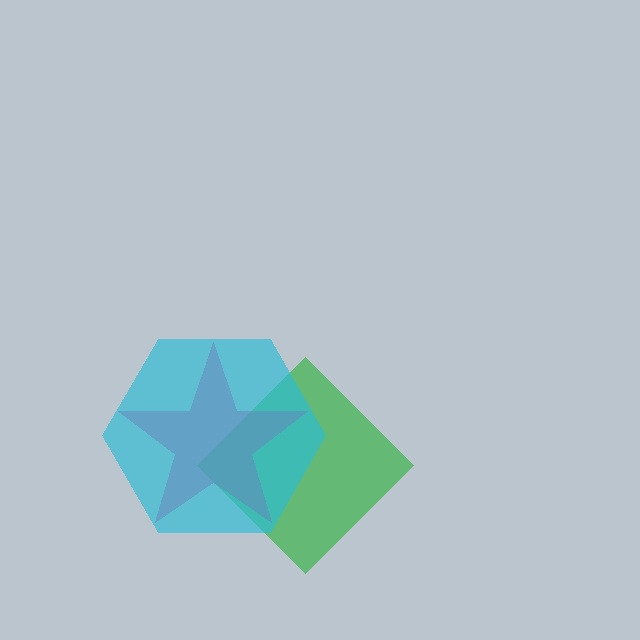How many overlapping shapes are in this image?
There are 3 overlapping shapes in the image.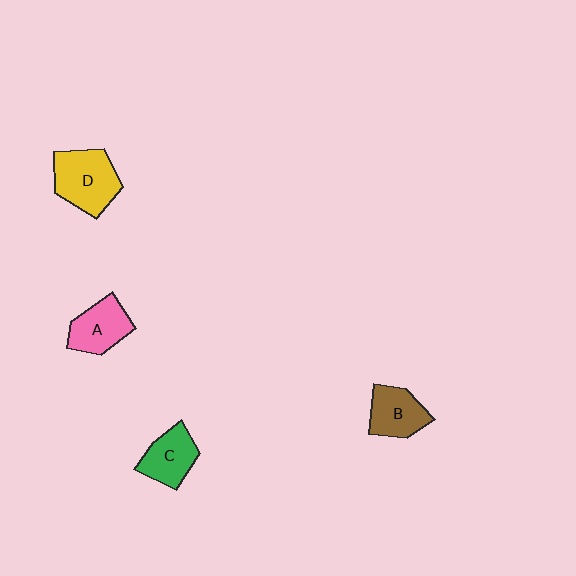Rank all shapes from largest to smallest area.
From largest to smallest: D (yellow), A (pink), B (brown), C (green).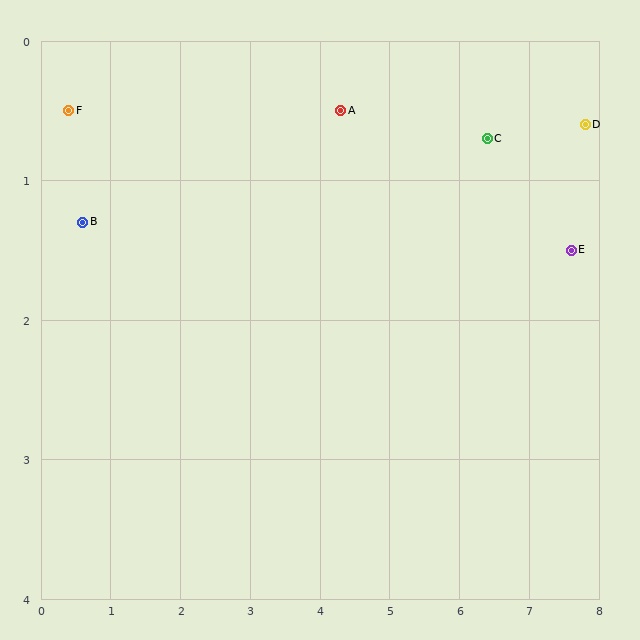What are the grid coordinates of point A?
Point A is at approximately (4.3, 0.5).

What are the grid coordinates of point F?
Point F is at approximately (0.4, 0.5).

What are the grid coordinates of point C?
Point C is at approximately (6.4, 0.7).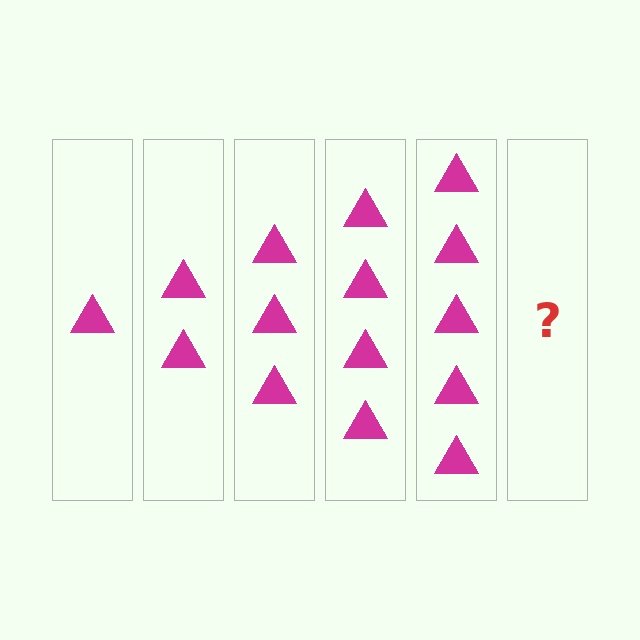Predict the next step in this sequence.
The next step is 6 triangles.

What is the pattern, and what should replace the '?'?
The pattern is that each step adds one more triangle. The '?' should be 6 triangles.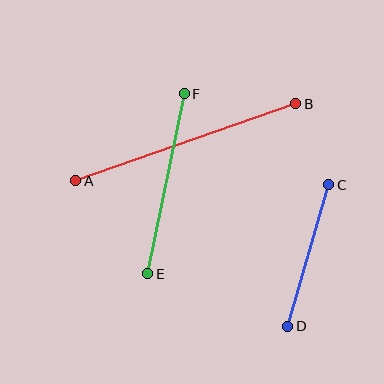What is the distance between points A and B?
The distance is approximately 233 pixels.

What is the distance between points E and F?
The distance is approximately 184 pixels.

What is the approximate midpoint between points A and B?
The midpoint is at approximately (186, 142) pixels.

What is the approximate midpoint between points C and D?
The midpoint is at approximately (308, 256) pixels.